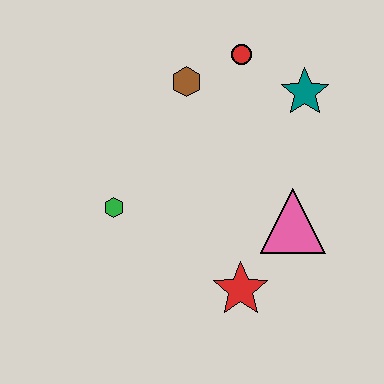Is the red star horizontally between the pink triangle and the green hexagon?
Yes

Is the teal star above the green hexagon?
Yes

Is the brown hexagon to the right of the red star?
No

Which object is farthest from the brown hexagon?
The red star is farthest from the brown hexagon.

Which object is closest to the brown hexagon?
The red circle is closest to the brown hexagon.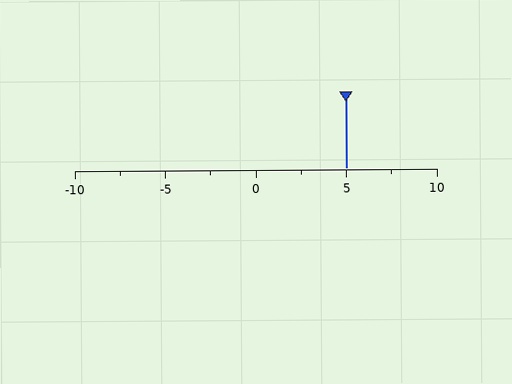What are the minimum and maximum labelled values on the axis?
The axis runs from -10 to 10.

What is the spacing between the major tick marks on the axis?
The major ticks are spaced 5 apart.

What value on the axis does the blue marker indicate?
The marker indicates approximately 5.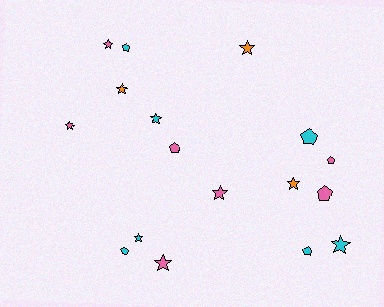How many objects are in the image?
There are 17 objects.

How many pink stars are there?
There are 4 pink stars.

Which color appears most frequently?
Pink, with 7 objects.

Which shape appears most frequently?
Star, with 10 objects.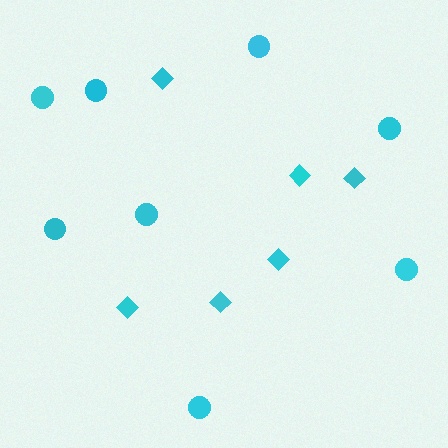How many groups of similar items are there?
There are 2 groups: one group of circles (8) and one group of diamonds (6).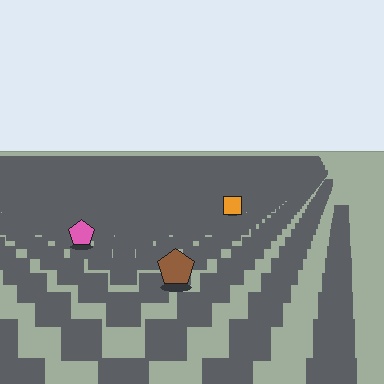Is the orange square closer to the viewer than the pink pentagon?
No. The pink pentagon is closer — you can tell from the texture gradient: the ground texture is coarser near it.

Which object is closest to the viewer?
The brown pentagon is closest. The texture marks near it are larger and more spread out.